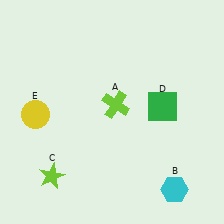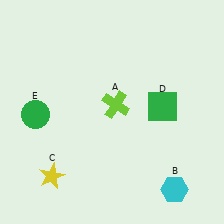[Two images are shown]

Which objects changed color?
C changed from lime to yellow. E changed from yellow to green.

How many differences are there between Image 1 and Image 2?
There are 2 differences between the two images.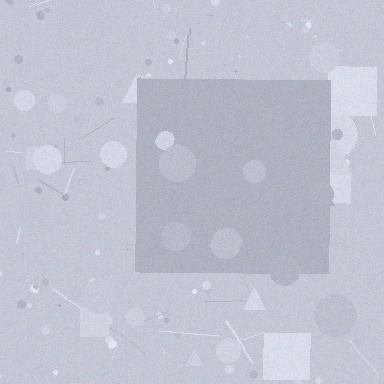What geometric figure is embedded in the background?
A square is embedded in the background.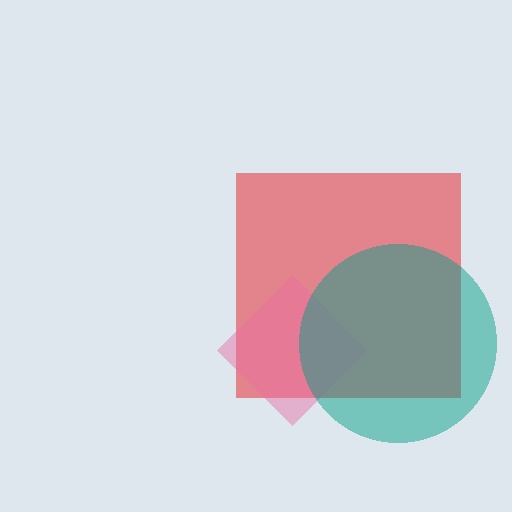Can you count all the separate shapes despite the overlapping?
Yes, there are 3 separate shapes.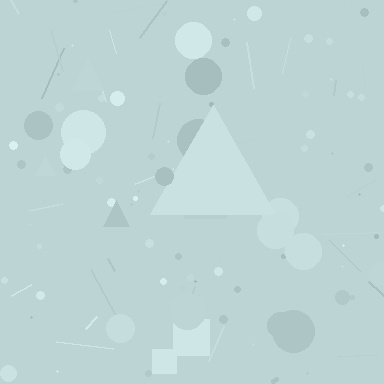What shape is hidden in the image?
A triangle is hidden in the image.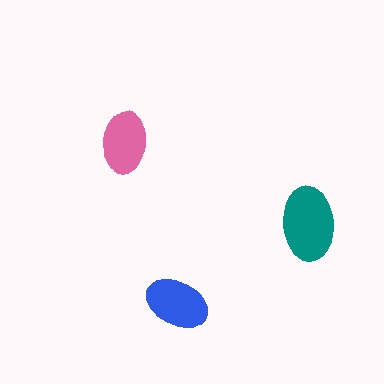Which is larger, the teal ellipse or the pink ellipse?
The teal one.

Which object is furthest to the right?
The teal ellipse is rightmost.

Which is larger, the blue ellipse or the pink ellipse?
The blue one.